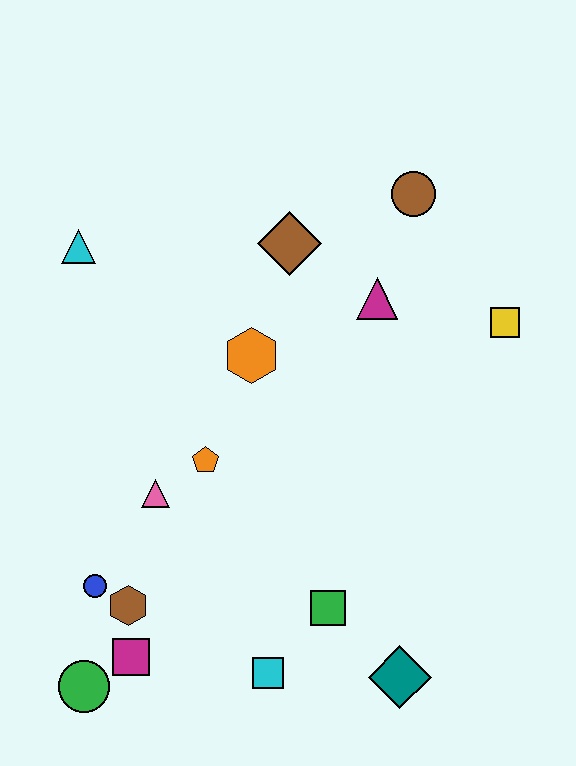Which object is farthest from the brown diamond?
The green circle is farthest from the brown diamond.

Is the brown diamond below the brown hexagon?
No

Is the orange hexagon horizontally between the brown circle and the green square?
No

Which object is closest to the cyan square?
The green square is closest to the cyan square.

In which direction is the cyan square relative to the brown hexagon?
The cyan square is to the right of the brown hexagon.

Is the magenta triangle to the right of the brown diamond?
Yes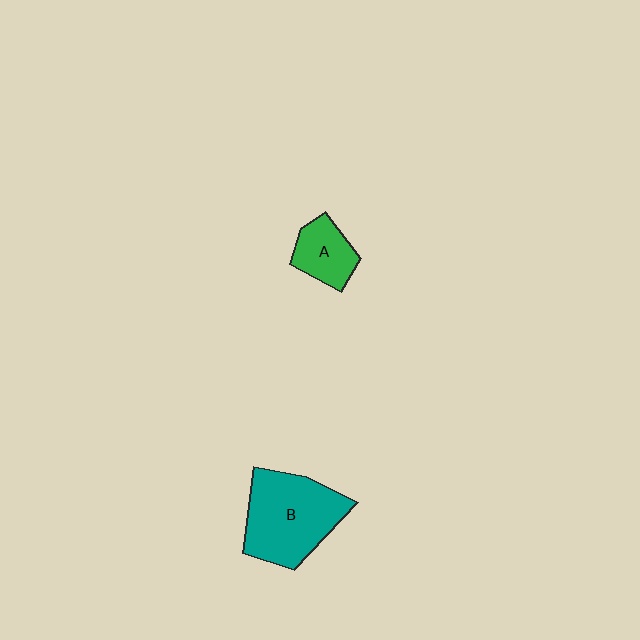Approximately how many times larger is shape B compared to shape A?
Approximately 2.3 times.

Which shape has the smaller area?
Shape A (green).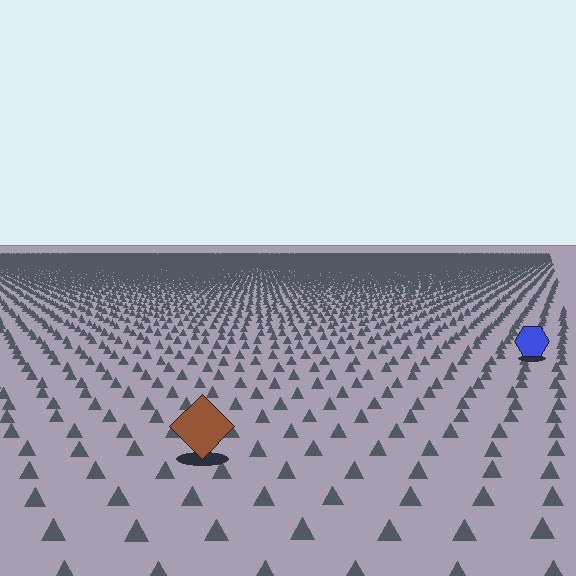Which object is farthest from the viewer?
The blue hexagon is farthest from the viewer. It appears smaller and the ground texture around it is denser.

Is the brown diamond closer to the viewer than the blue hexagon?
Yes. The brown diamond is closer — you can tell from the texture gradient: the ground texture is coarser near it.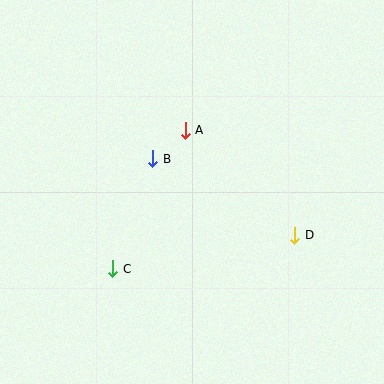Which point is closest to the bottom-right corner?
Point D is closest to the bottom-right corner.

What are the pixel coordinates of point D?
Point D is at (295, 235).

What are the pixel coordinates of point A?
Point A is at (185, 130).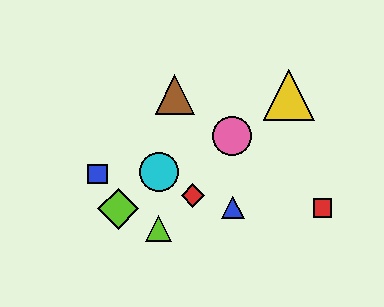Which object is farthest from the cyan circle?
The red square is farthest from the cyan circle.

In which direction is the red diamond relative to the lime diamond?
The red diamond is to the right of the lime diamond.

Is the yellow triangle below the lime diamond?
No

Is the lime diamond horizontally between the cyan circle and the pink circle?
No